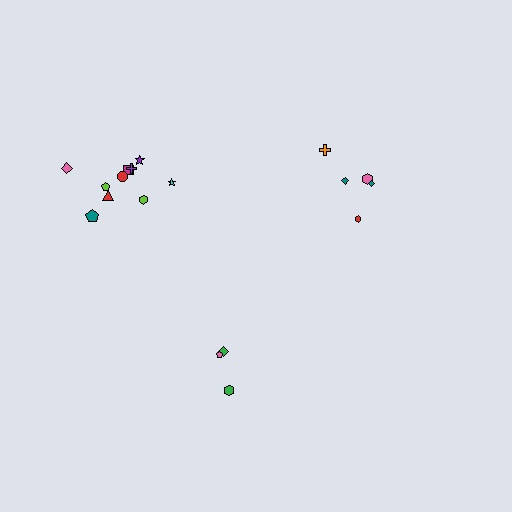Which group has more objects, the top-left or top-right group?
The top-left group.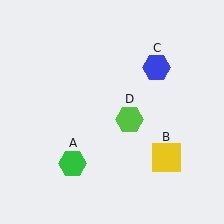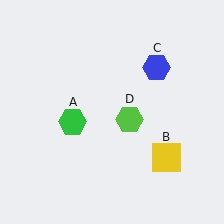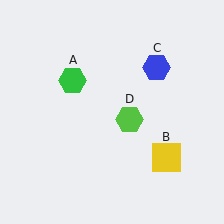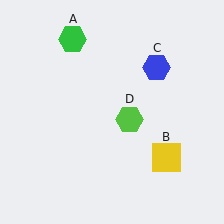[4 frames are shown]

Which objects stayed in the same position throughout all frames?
Yellow square (object B) and blue hexagon (object C) and lime hexagon (object D) remained stationary.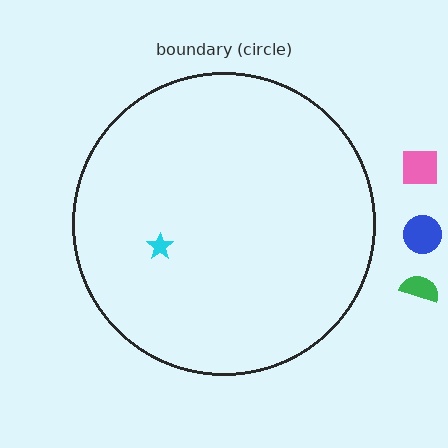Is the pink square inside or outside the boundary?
Outside.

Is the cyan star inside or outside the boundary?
Inside.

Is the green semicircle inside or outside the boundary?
Outside.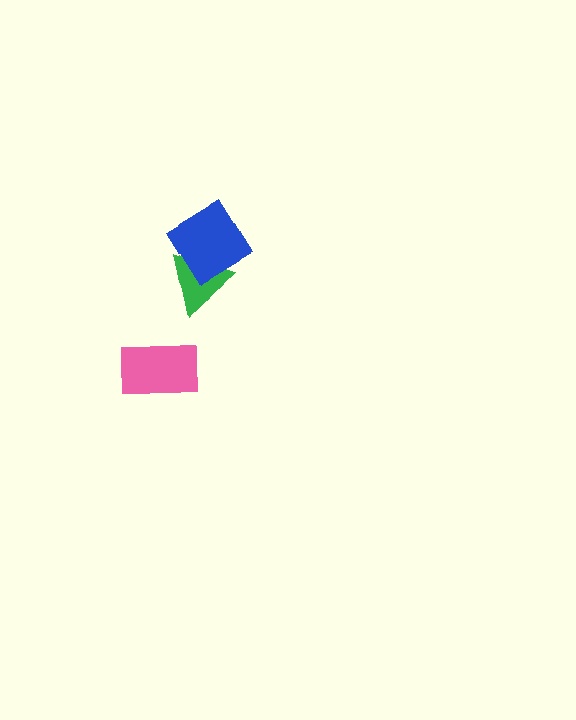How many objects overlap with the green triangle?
1 object overlaps with the green triangle.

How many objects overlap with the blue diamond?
1 object overlaps with the blue diamond.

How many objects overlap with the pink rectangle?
0 objects overlap with the pink rectangle.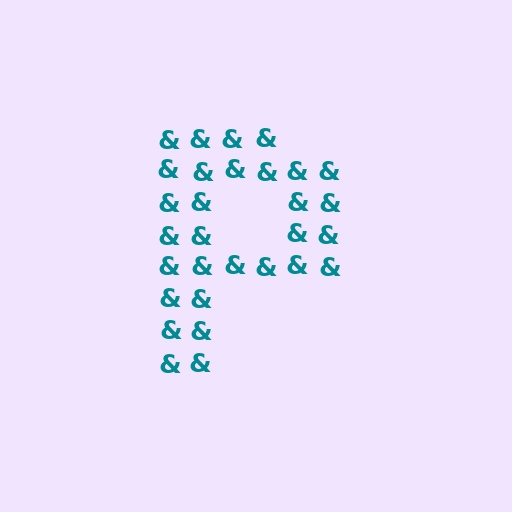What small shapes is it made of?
It is made of small ampersands.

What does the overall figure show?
The overall figure shows the letter P.